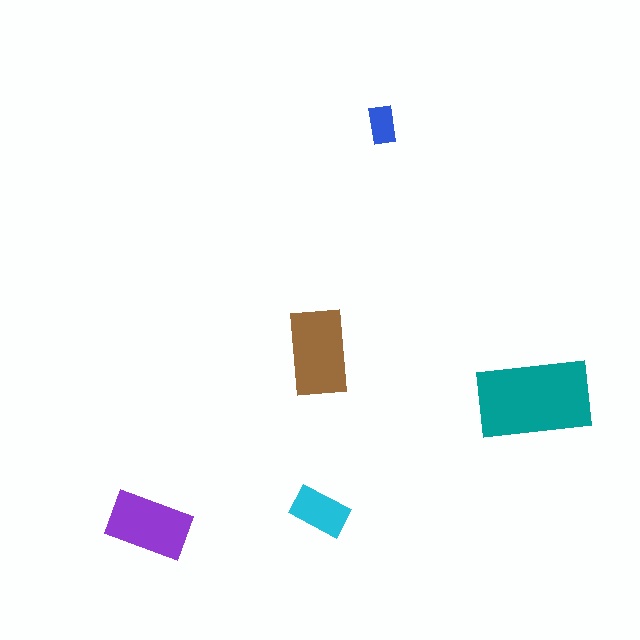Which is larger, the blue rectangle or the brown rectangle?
The brown one.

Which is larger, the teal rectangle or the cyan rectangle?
The teal one.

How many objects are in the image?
There are 5 objects in the image.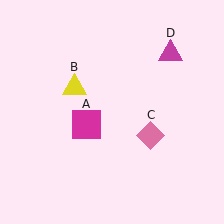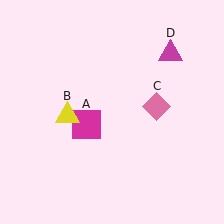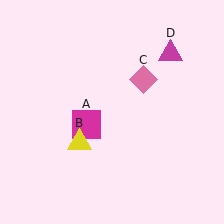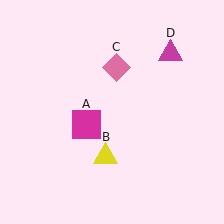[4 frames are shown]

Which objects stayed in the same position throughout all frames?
Magenta square (object A) and magenta triangle (object D) remained stationary.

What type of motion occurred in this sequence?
The yellow triangle (object B), pink diamond (object C) rotated counterclockwise around the center of the scene.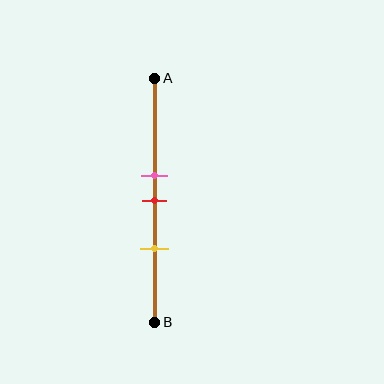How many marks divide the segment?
There are 3 marks dividing the segment.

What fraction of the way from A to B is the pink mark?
The pink mark is approximately 40% (0.4) of the way from A to B.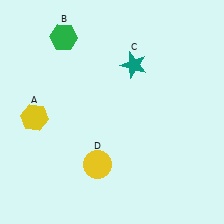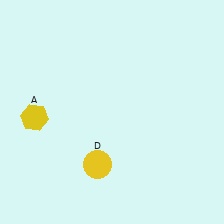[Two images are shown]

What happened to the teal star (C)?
The teal star (C) was removed in Image 2. It was in the top-right area of Image 1.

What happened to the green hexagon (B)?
The green hexagon (B) was removed in Image 2. It was in the top-left area of Image 1.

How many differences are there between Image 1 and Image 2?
There are 2 differences between the two images.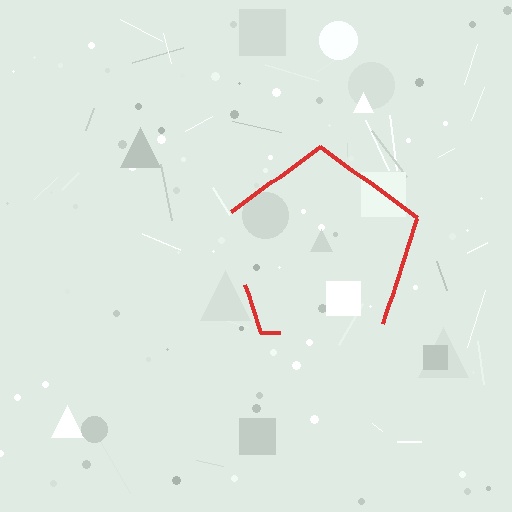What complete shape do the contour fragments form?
The contour fragments form a pentagon.